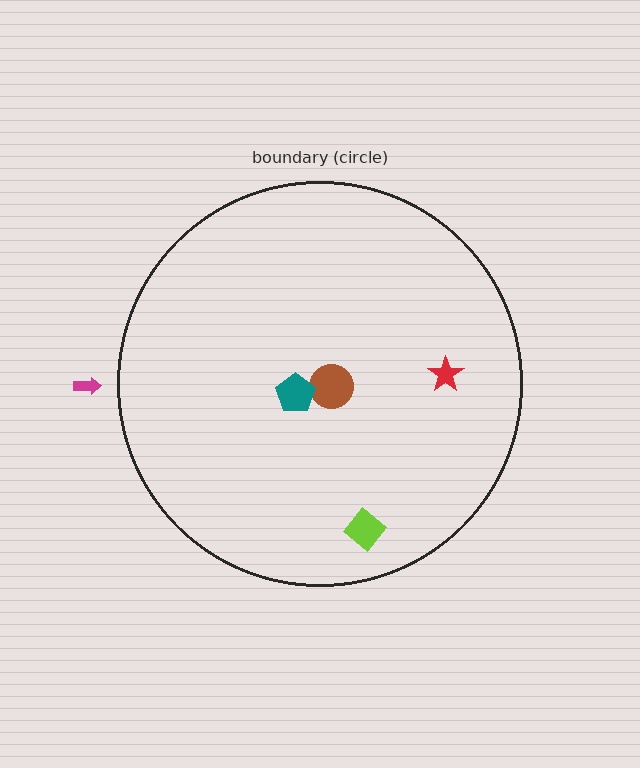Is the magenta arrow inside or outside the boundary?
Outside.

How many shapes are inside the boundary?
4 inside, 1 outside.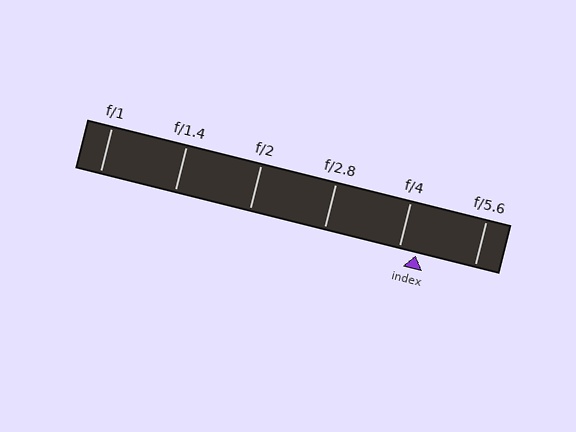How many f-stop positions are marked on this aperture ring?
There are 6 f-stop positions marked.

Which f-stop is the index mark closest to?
The index mark is closest to f/4.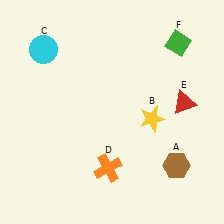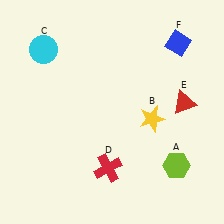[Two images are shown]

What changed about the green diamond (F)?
In Image 1, F is green. In Image 2, it changed to blue.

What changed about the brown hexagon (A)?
In Image 1, A is brown. In Image 2, it changed to lime.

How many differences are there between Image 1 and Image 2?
There are 3 differences between the two images.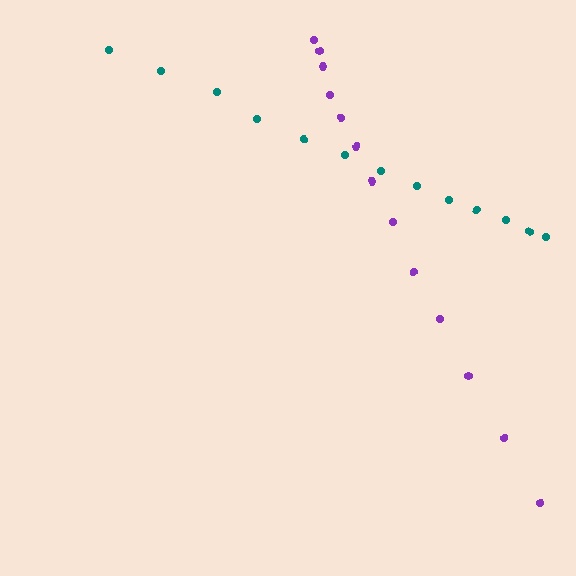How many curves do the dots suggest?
There are 2 distinct paths.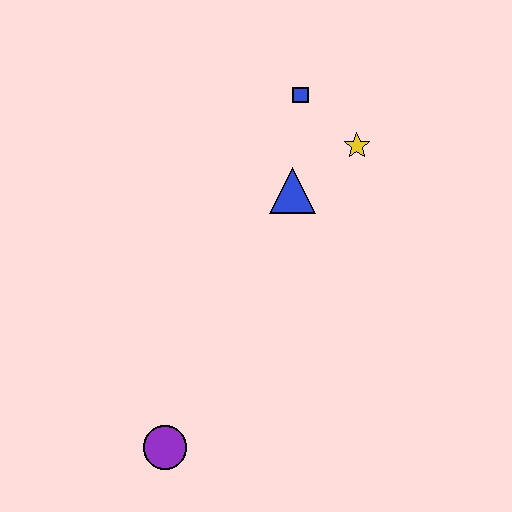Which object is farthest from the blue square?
The purple circle is farthest from the blue square.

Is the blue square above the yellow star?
Yes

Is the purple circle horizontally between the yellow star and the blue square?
No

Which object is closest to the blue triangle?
The yellow star is closest to the blue triangle.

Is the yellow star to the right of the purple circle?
Yes